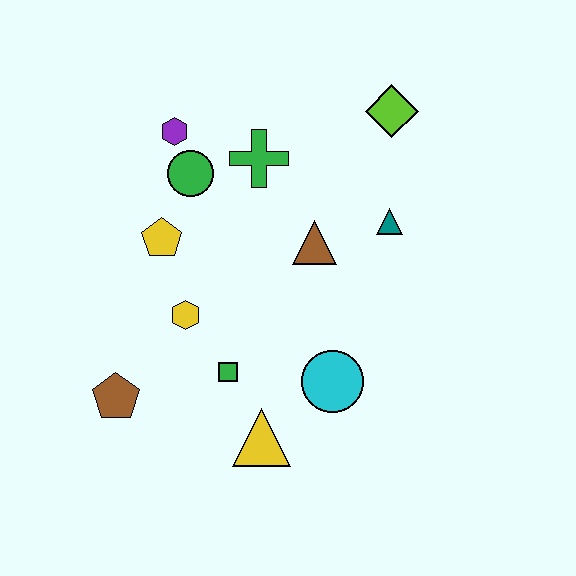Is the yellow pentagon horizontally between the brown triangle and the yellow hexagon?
No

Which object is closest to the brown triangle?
The teal triangle is closest to the brown triangle.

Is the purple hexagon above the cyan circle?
Yes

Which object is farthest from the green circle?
The yellow triangle is farthest from the green circle.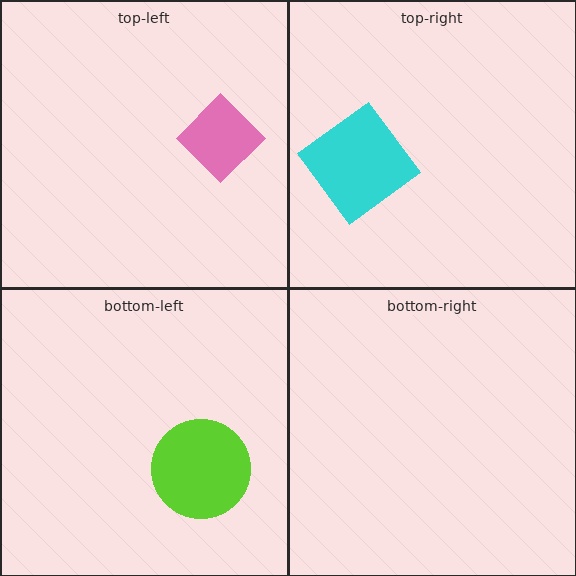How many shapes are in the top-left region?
1.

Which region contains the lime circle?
The bottom-left region.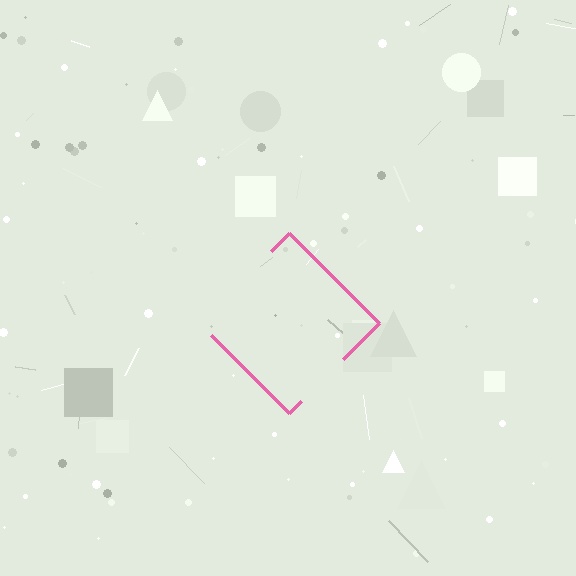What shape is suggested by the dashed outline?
The dashed outline suggests a diamond.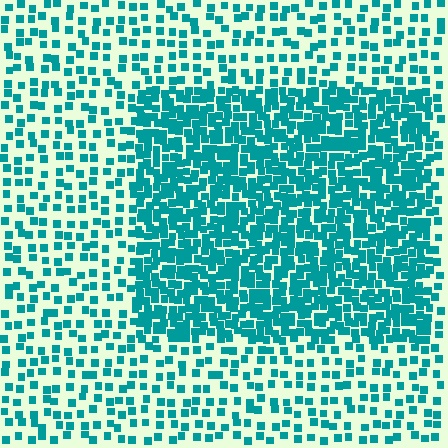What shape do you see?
I see a rectangle.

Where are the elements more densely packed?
The elements are more densely packed inside the rectangle boundary.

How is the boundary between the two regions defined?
The boundary is defined by a change in element density (approximately 2.5x ratio). All elements are the same color, size, and shape.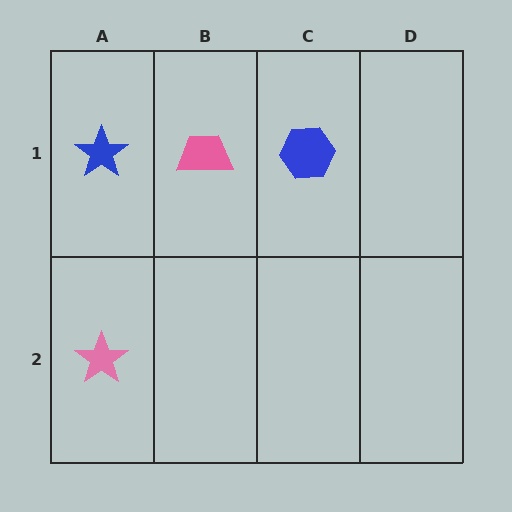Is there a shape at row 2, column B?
No, that cell is empty.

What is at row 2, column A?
A pink star.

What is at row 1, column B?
A pink trapezoid.